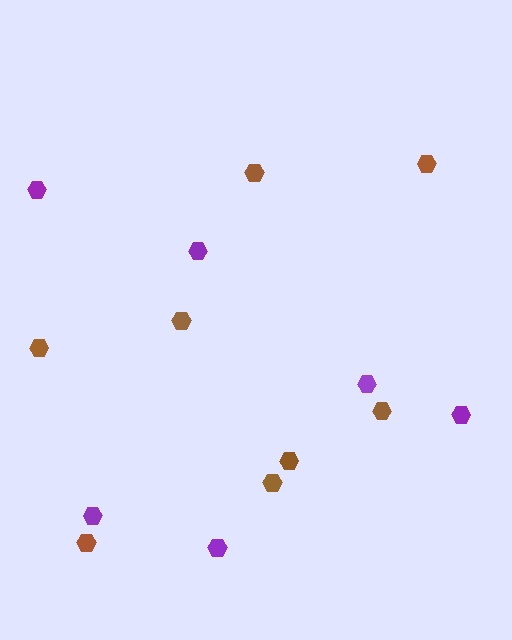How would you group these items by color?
There are 2 groups: one group of brown hexagons (8) and one group of purple hexagons (6).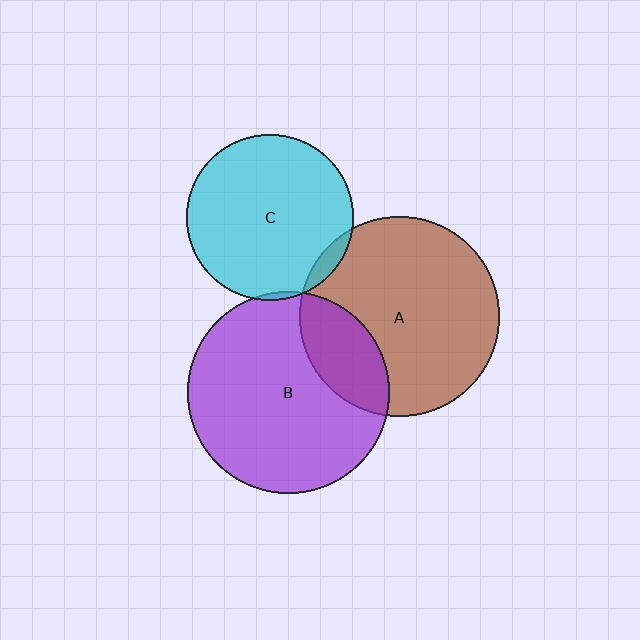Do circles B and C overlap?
Yes.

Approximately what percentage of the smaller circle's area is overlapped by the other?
Approximately 5%.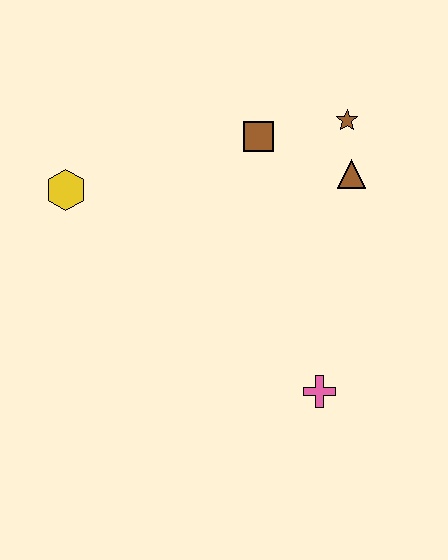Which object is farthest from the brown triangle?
The yellow hexagon is farthest from the brown triangle.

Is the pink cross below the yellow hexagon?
Yes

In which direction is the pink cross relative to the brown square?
The pink cross is below the brown square.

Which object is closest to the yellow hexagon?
The brown square is closest to the yellow hexagon.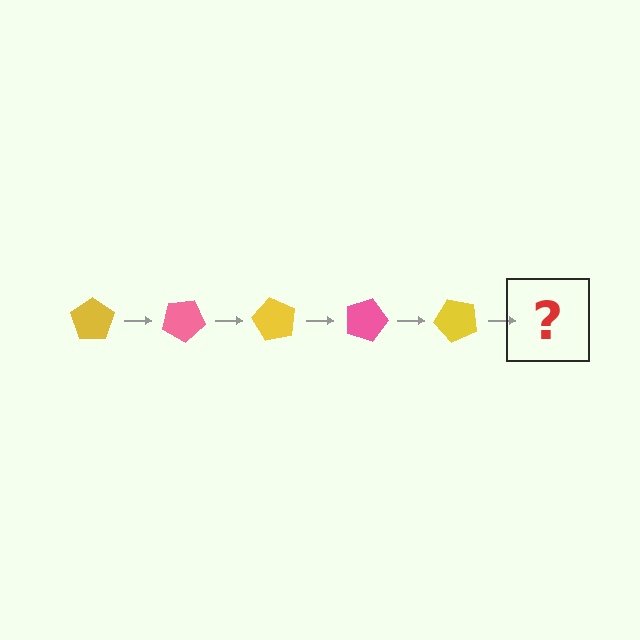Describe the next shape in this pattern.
It should be a pink pentagon, rotated 150 degrees from the start.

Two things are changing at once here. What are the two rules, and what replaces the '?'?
The two rules are that it rotates 30 degrees each step and the color cycles through yellow and pink. The '?' should be a pink pentagon, rotated 150 degrees from the start.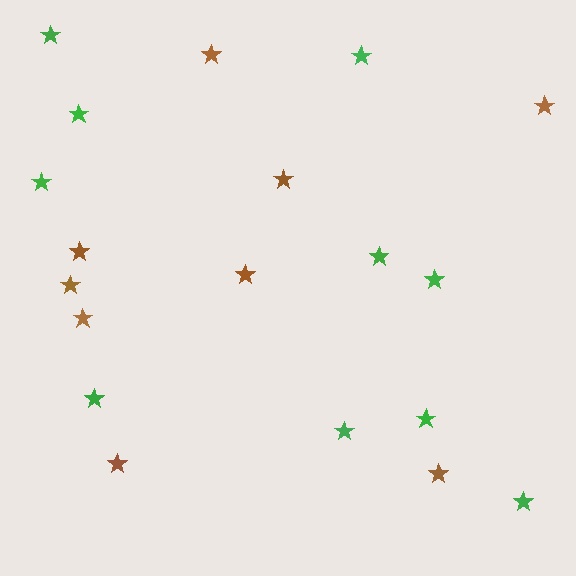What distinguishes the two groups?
There are 2 groups: one group of brown stars (9) and one group of green stars (10).